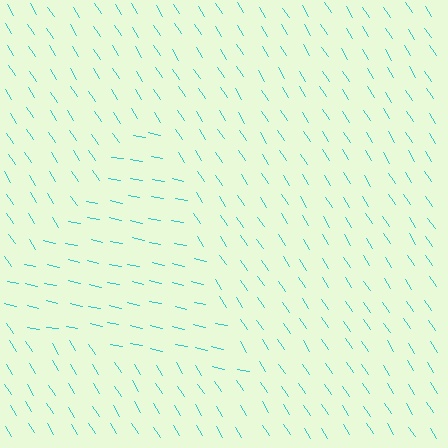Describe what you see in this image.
The image is filled with small cyan line segments. A triangle region in the image has lines oriented differently from the surrounding lines, creating a visible texture boundary.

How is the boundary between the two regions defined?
The boundary is defined purely by a change in line orientation (approximately 45 degrees difference). All lines are the same color and thickness.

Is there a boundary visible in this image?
Yes, there is a texture boundary formed by a change in line orientation.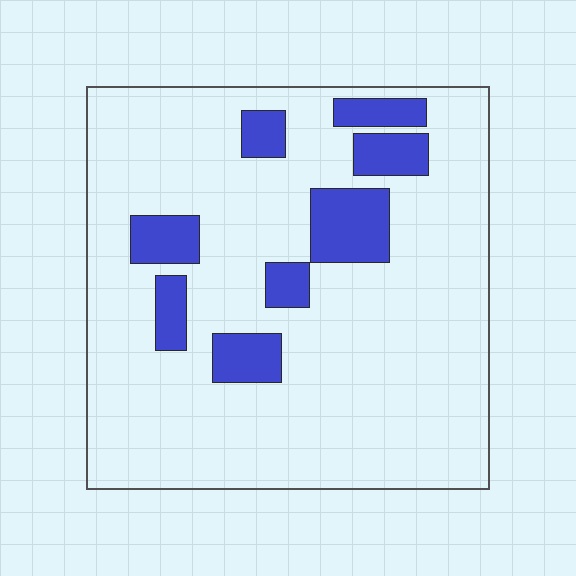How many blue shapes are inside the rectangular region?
8.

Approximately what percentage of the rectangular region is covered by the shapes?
Approximately 15%.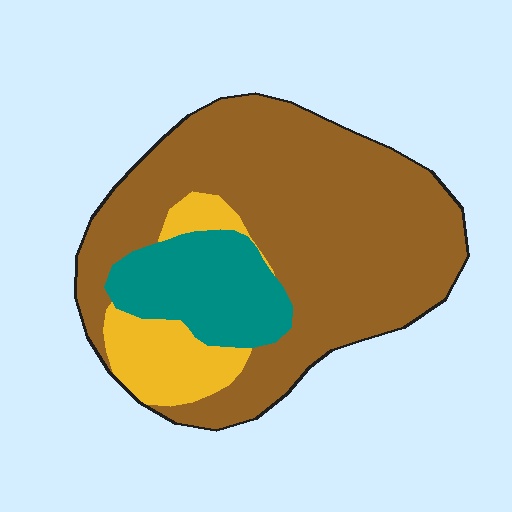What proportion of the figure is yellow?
Yellow covers around 15% of the figure.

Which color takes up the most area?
Brown, at roughly 70%.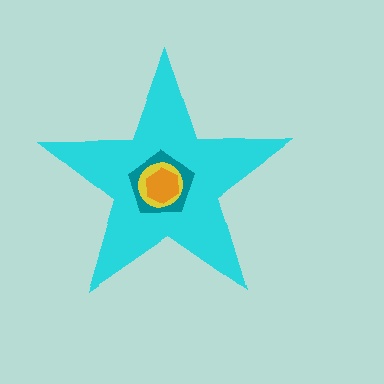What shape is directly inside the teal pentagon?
The yellow circle.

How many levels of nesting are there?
4.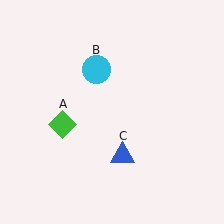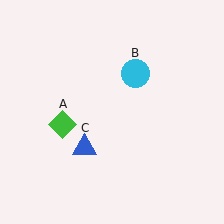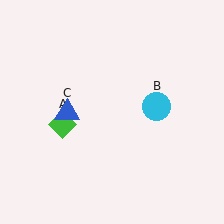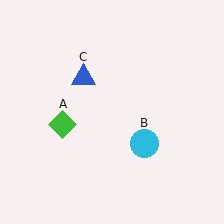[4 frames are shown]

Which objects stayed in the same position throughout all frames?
Green diamond (object A) remained stationary.